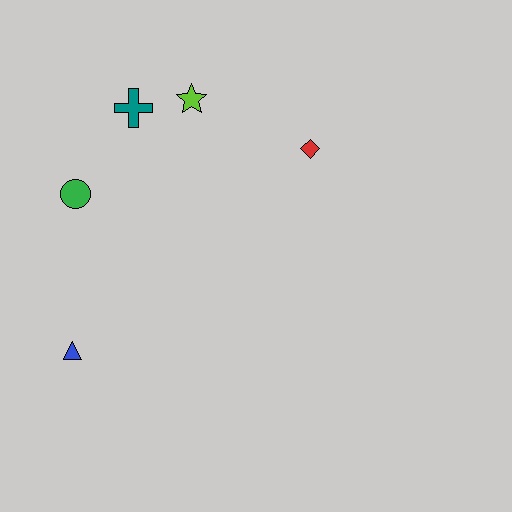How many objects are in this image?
There are 5 objects.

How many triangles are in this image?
There is 1 triangle.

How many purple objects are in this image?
There are no purple objects.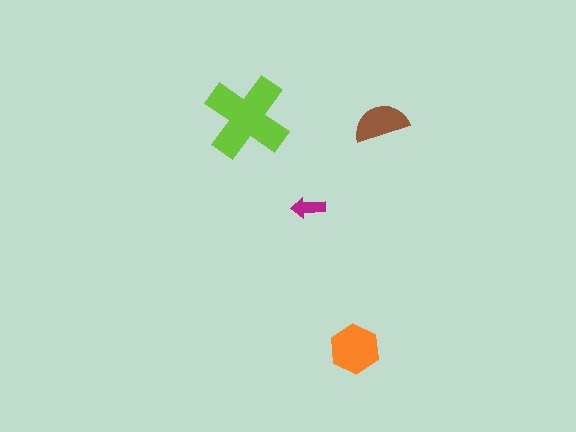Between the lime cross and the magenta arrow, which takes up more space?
The lime cross.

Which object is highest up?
The lime cross is topmost.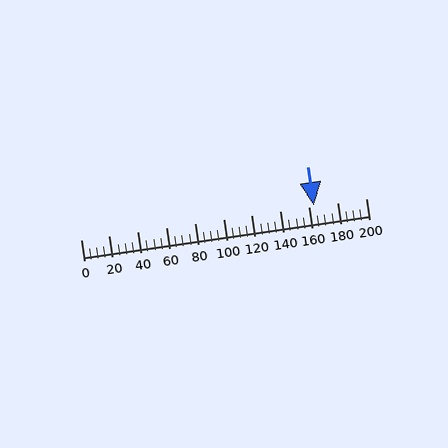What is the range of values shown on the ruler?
The ruler shows values from 0 to 200.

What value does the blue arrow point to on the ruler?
The blue arrow points to approximately 164.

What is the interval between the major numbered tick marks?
The major tick marks are spaced 20 units apart.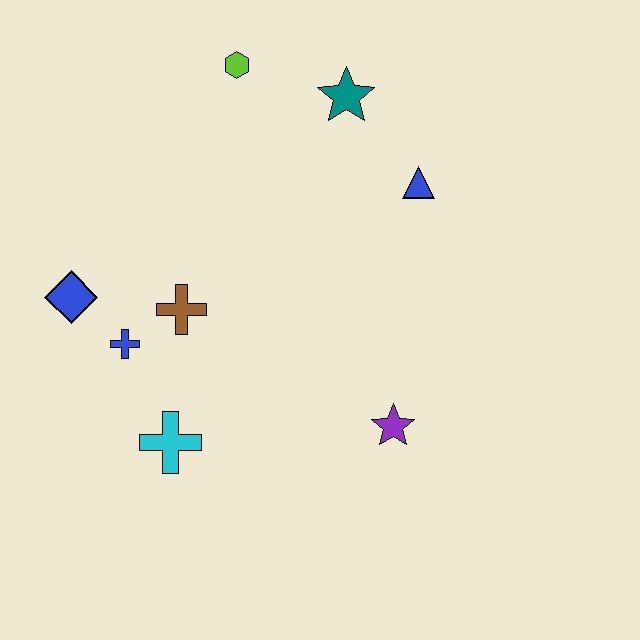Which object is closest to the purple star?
The cyan cross is closest to the purple star.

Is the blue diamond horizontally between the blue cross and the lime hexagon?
No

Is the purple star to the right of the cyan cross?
Yes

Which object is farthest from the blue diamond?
The blue triangle is farthest from the blue diamond.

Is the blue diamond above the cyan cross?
Yes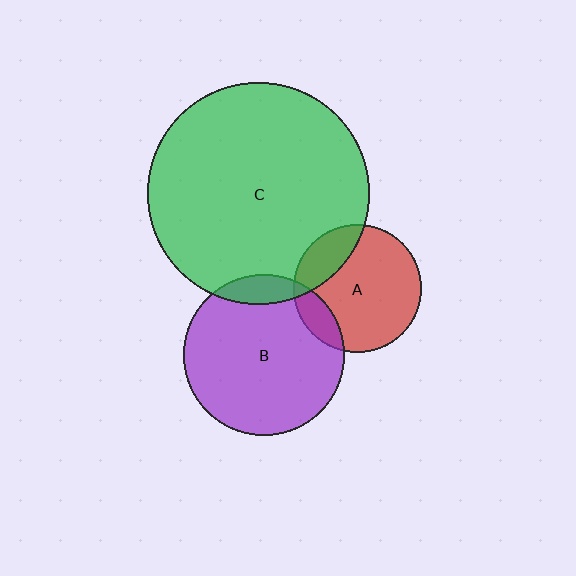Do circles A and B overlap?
Yes.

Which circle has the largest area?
Circle C (green).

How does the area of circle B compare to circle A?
Approximately 1.6 times.